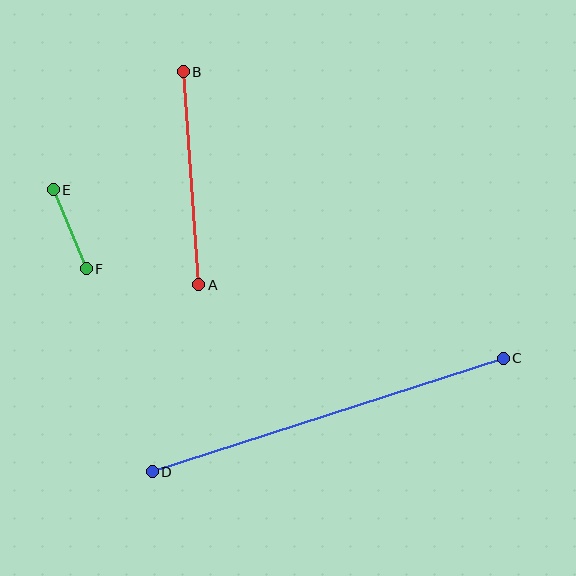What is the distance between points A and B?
The distance is approximately 214 pixels.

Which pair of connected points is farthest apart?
Points C and D are farthest apart.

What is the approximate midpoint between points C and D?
The midpoint is at approximately (328, 415) pixels.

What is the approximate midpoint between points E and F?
The midpoint is at approximately (70, 229) pixels.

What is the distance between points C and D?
The distance is approximately 369 pixels.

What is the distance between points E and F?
The distance is approximately 86 pixels.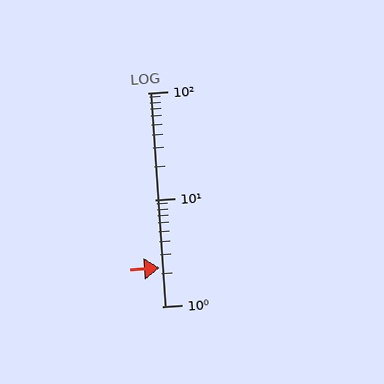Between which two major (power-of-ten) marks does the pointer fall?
The pointer is between 1 and 10.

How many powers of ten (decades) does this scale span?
The scale spans 2 decades, from 1 to 100.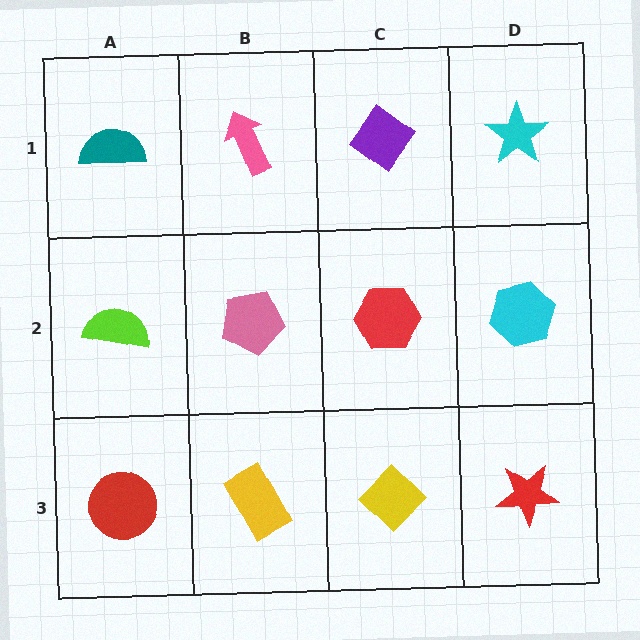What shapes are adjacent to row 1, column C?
A red hexagon (row 2, column C), a pink arrow (row 1, column B), a cyan star (row 1, column D).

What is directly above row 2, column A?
A teal semicircle.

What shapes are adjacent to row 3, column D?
A cyan hexagon (row 2, column D), a yellow diamond (row 3, column C).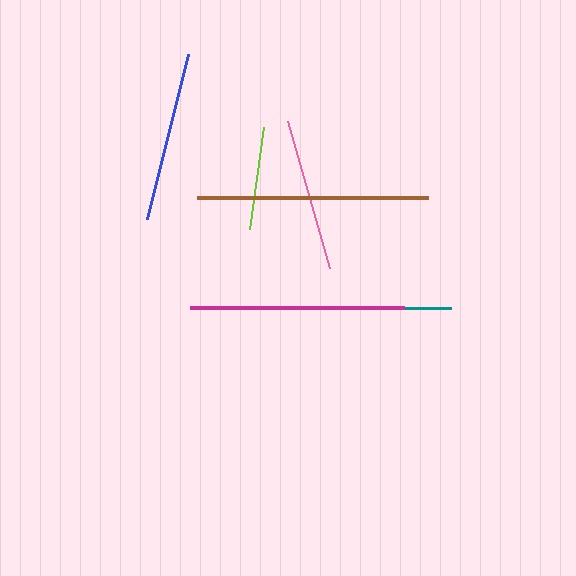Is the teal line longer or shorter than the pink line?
The teal line is longer than the pink line.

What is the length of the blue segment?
The blue segment is approximately 170 pixels long.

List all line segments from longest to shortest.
From longest to shortest: teal, brown, magenta, blue, pink, lime.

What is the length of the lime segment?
The lime segment is approximately 103 pixels long.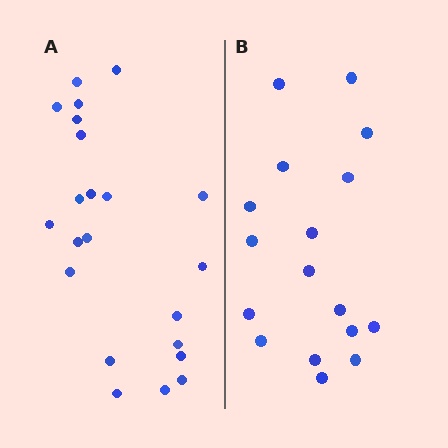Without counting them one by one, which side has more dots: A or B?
Region A (the left region) has more dots.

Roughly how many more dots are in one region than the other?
Region A has about 5 more dots than region B.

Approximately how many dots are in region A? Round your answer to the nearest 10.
About 20 dots. (The exact count is 22, which rounds to 20.)